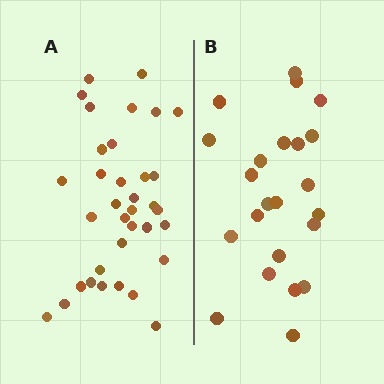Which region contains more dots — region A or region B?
Region A (the left region) has more dots.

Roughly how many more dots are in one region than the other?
Region A has roughly 12 or so more dots than region B.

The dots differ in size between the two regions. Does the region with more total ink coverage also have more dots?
No. Region B has more total ink coverage because its dots are larger, but region A actually contains more individual dots. Total area can be misleading — the number of items is what matters here.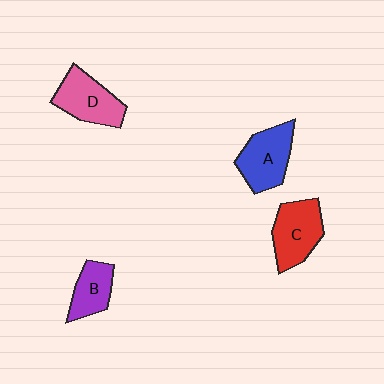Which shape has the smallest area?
Shape B (purple).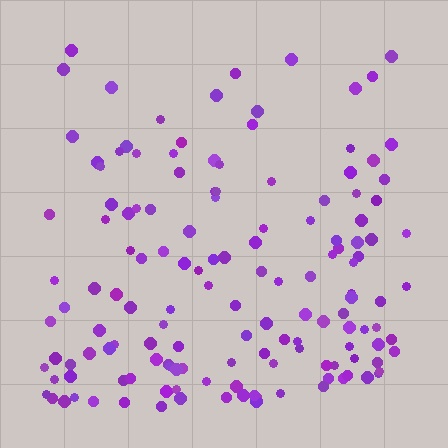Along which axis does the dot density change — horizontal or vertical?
Vertical.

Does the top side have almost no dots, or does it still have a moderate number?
Still a moderate number, just noticeably fewer than the bottom.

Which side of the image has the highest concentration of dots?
The bottom.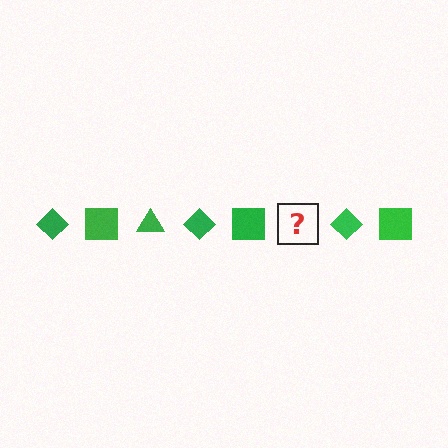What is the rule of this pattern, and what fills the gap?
The rule is that the pattern cycles through diamond, square, triangle shapes in green. The gap should be filled with a green triangle.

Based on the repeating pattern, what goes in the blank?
The blank should be a green triangle.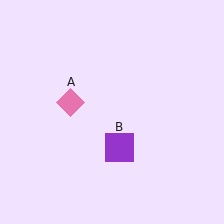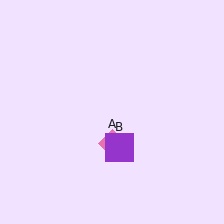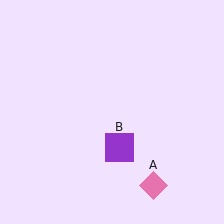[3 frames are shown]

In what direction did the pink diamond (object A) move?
The pink diamond (object A) moved down and to the right.